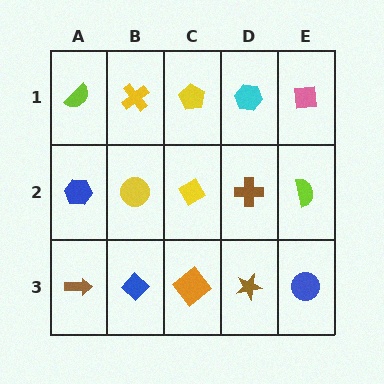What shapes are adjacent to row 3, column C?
A yellow diamond (row 2, column C), a blue diamond (row 3, column B), a brown star (row 3, column D).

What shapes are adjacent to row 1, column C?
A yellow diamond (row 2, column C), a yellow cross (row 1, column B), a cyan hexagon (row 1, column D).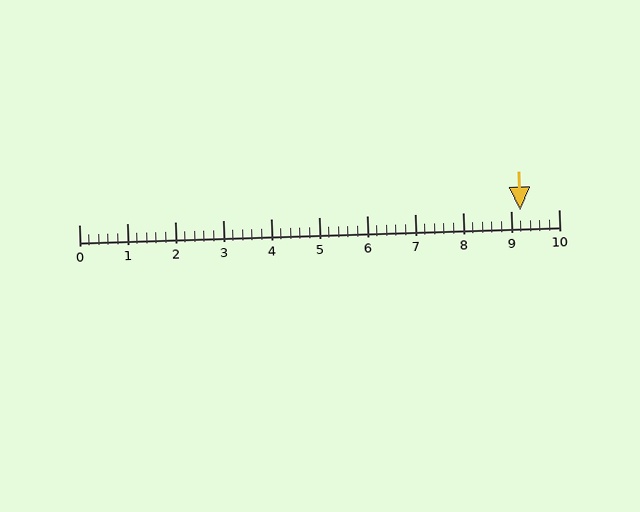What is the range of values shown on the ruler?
The ruler shows values from 0 to 10.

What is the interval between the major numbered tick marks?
The major tick marks are spaced 1 units apart.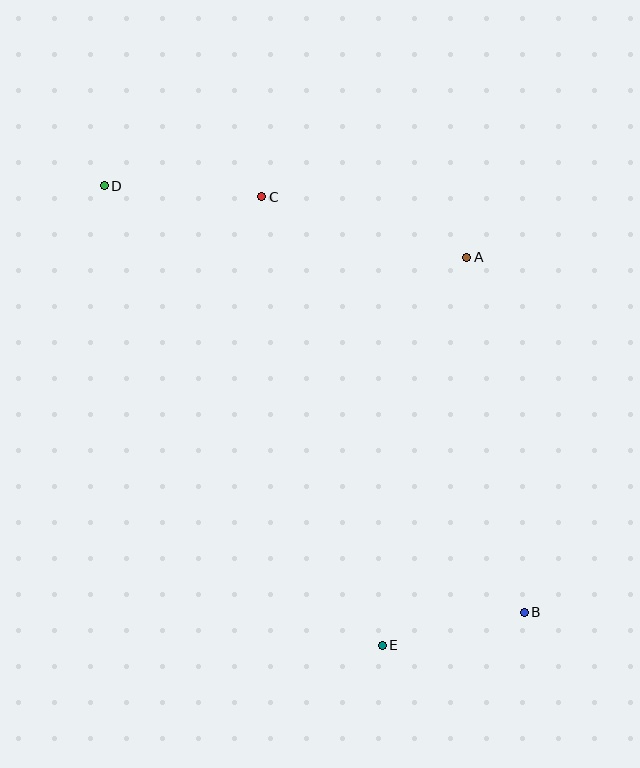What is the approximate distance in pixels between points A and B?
The distance between A and B is approximately 360 pixels.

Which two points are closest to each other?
Points B and E are closest to each other.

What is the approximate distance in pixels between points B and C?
The distance between B and C is approximately 491 pixels.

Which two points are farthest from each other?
Points B and D are farthest from each other.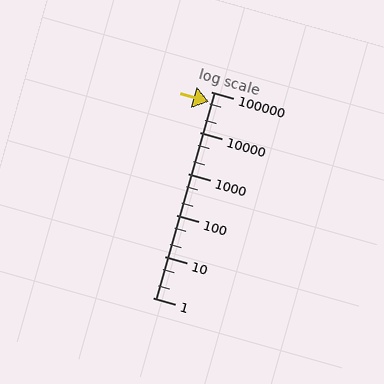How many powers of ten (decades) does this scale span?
The scale spans 5 decades, from 1 to 100000.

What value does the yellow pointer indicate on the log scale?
The pointer indicates approximately 57000.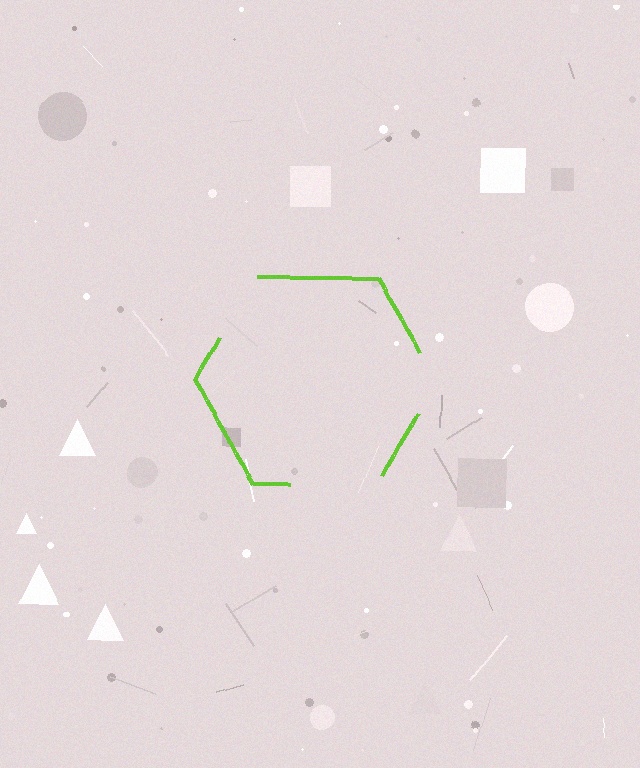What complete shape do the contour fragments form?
The contour fragments form a hexagon.